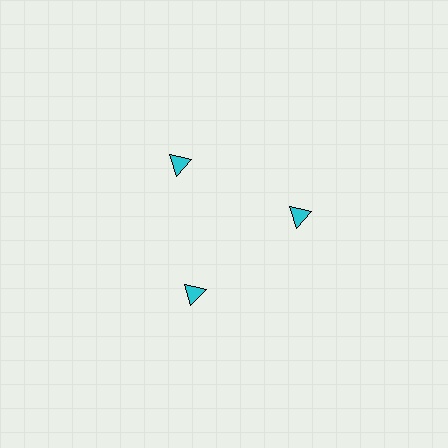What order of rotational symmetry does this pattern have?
This pattern has 3-fold rotational symmetry.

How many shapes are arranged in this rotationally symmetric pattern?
There are 3 shapes, arranged in 3 groups of 1.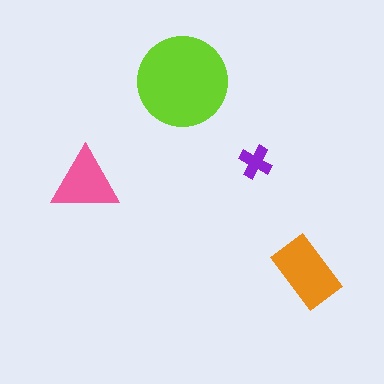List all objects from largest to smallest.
The lime circle, the orange rectangle, the pink triangle, the purple cross.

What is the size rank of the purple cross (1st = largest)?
4th.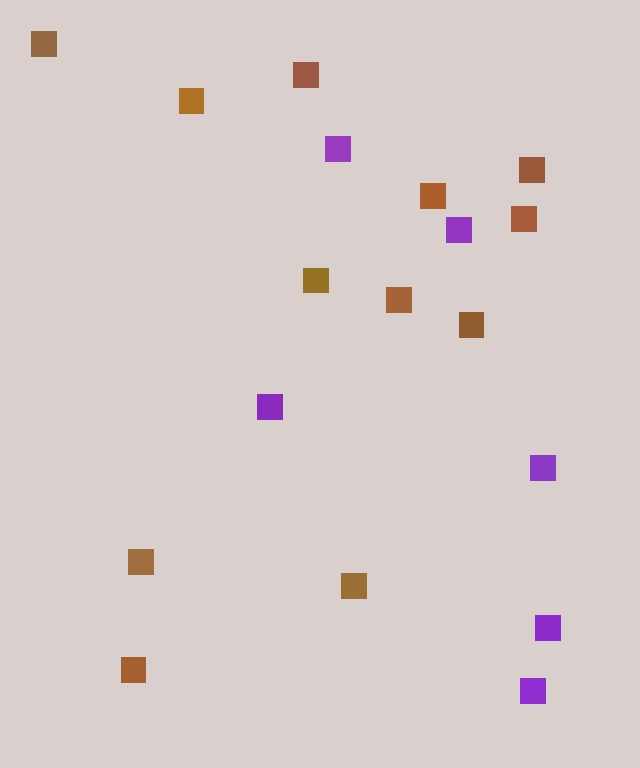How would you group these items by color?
There are 2 groups: one group of purple squares (6) and one group of brown squares (12).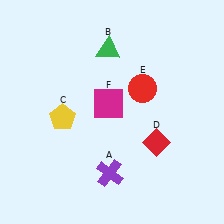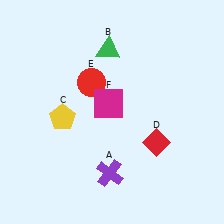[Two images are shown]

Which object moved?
The red circle (E) moved left.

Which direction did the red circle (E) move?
The red circle (E) moved left.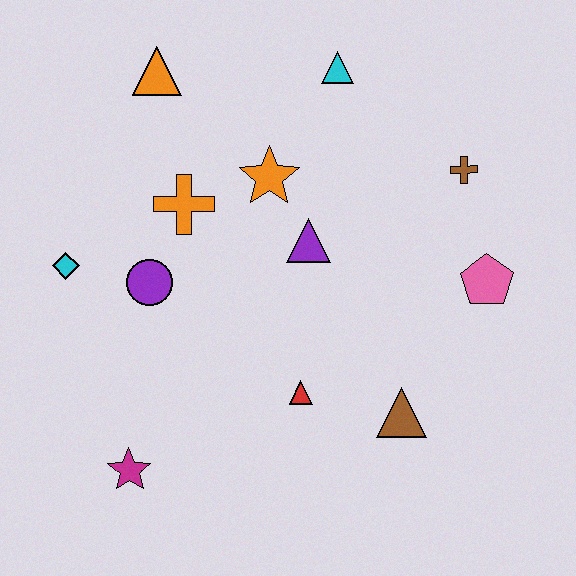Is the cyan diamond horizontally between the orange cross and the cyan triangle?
No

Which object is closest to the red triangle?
The brown triangle is closest to the red triangle.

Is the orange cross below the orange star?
Yes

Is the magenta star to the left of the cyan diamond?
No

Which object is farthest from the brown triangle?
The orange triangle is farthest from the brown triangle.